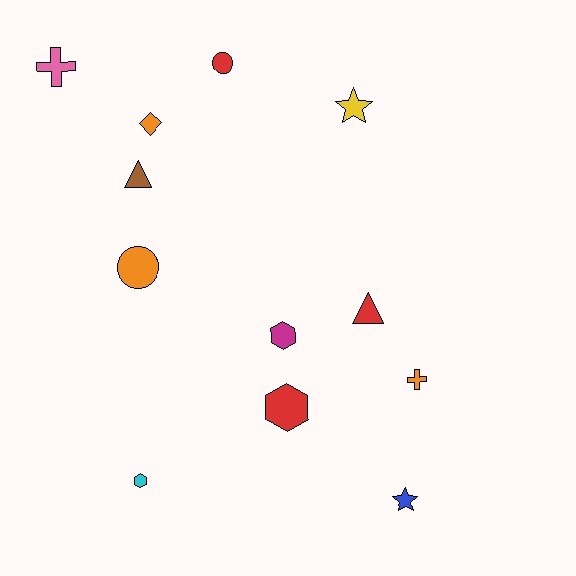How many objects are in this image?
There are 12 objects.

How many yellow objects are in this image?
There is 1 yellow object.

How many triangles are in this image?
There are 2 triangles.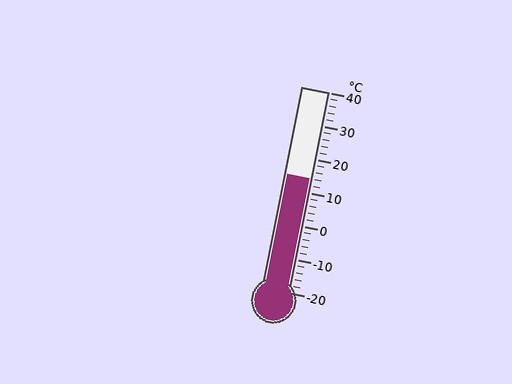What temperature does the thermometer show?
The thermometer shows approximately 14°C.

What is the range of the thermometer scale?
The thermometer scale ranges from -20°C to 40°C.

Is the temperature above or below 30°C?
The temperature is below 30°C.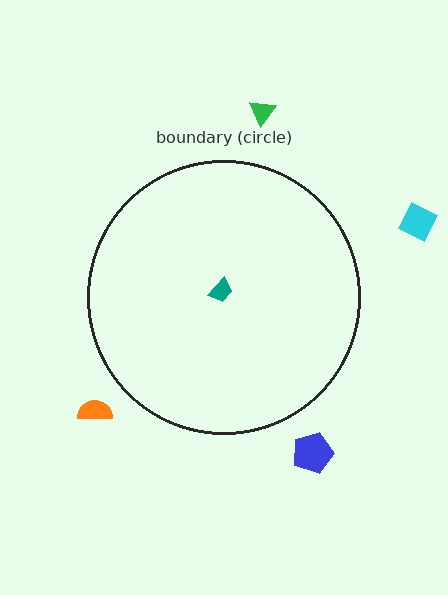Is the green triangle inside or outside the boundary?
Outside.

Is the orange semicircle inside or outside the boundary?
Outside.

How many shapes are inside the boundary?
1 inside, 4 outside.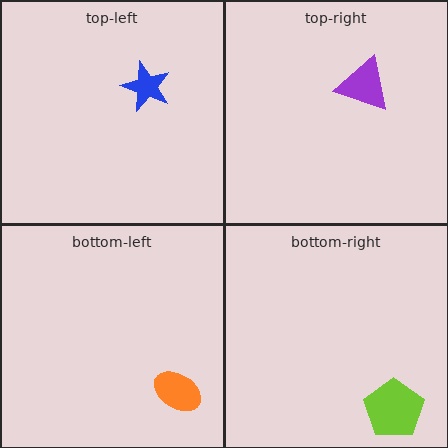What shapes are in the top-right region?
The purple triangle.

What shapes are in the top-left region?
The blue star.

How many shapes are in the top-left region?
1.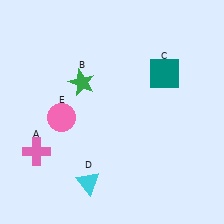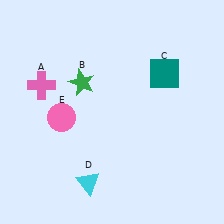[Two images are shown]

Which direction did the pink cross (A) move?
The pink cross (A) moved up.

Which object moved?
The pink cross (A) moved up.